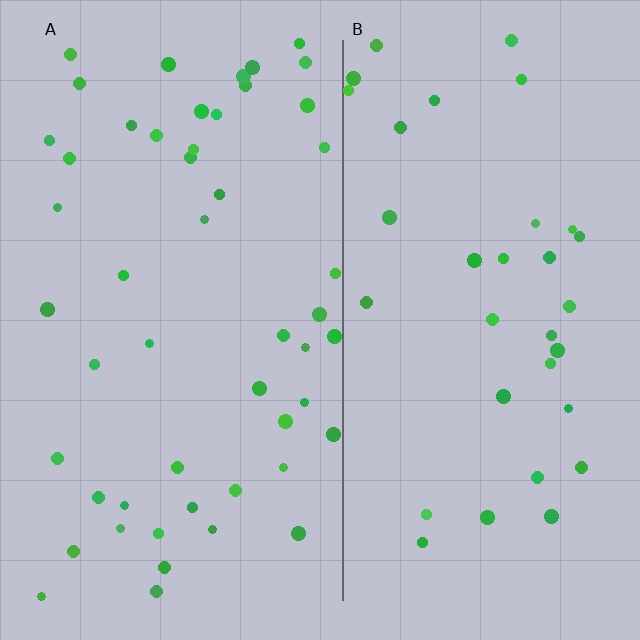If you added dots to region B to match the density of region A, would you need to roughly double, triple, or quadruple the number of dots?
Approximately double.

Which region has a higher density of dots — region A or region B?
A (the left).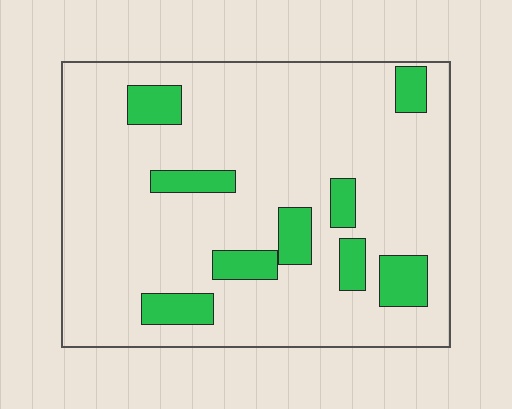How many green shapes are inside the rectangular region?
9.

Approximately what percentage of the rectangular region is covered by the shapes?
Approximately 15%.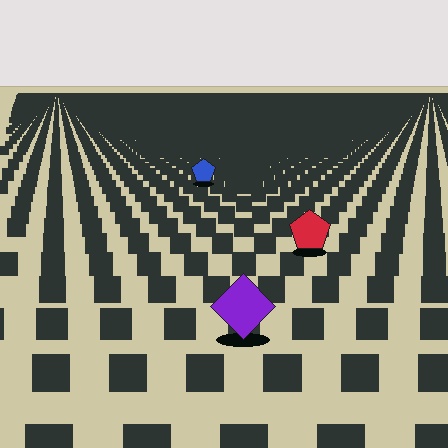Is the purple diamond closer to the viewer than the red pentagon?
Yes. The purple diamond is closer — you can tell from the texture gradient: the ground texture is coarser near it.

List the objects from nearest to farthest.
From nearest to farthest: the purple diamond, the red pentagon, the blue pentagon.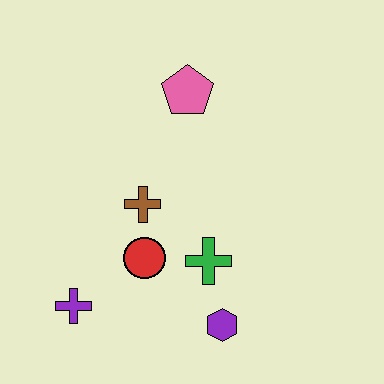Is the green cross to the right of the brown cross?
Yes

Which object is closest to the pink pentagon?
The brown cross is closest to the pink pentagon.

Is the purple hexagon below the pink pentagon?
Yes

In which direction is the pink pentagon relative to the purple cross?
The pink pentagon is above the purple cross.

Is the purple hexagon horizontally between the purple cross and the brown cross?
No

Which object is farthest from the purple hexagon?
The pink pentagon is farthest from the purple hexagon.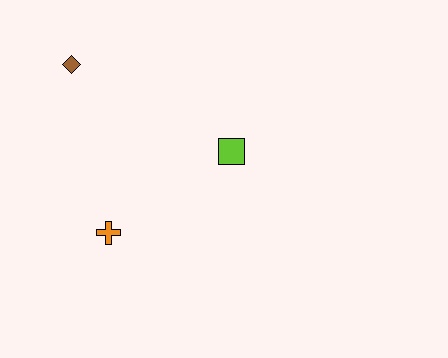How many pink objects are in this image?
There are no pink objects.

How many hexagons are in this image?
There are no hexagons.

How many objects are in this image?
There are 3 objects.